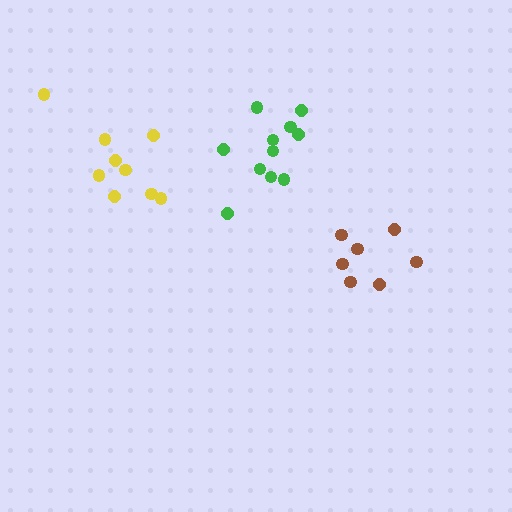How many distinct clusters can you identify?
There are 3 distinct clusters.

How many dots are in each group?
Group 1: 7 dots, Group 2: 9 dots, Group 3: 11 dots (27 total).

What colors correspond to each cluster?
The clusters are colored: brown, yellow, green.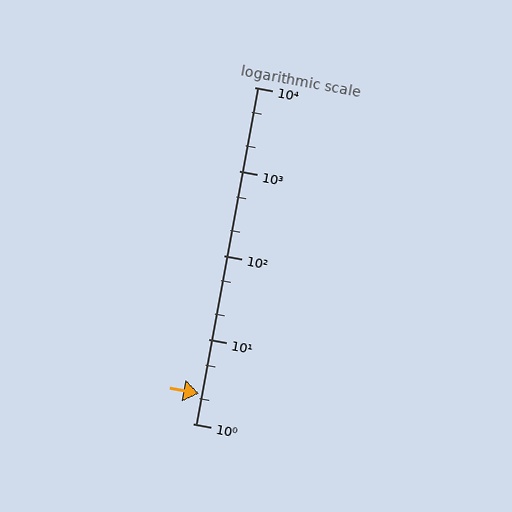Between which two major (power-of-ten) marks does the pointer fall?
The pointer is between 1 and 10.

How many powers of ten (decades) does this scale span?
The scale spans 4 decades, from 1 to 10000.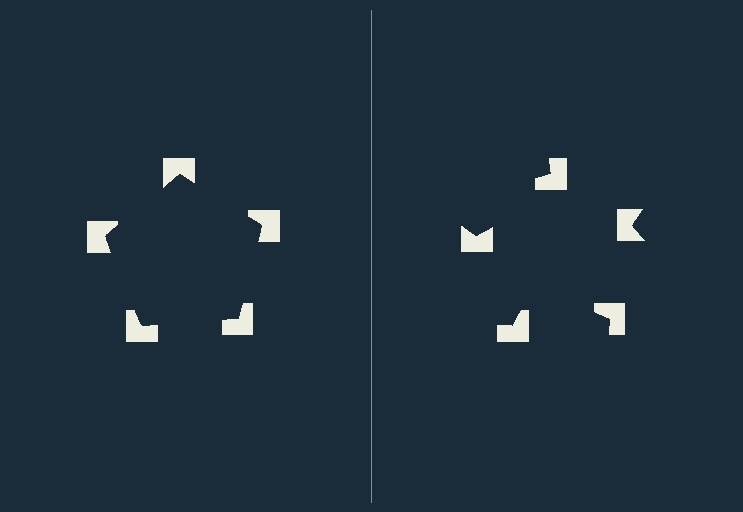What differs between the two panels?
The notched squares are positioned identically on both sides; only the wedge orientations differ. On the left they align to a pentagon; on the right they are misaligned.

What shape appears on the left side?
An illusory pentagon.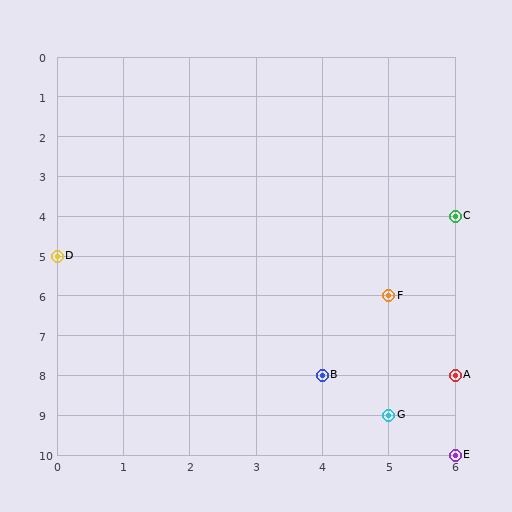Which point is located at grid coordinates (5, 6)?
Point F is at (5, 6).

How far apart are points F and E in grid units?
Points F and E are 1 column and 4 rows apart (about 4.1 grid units diagonally).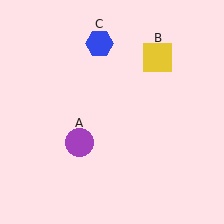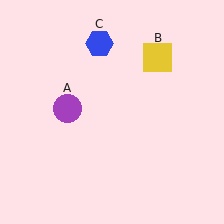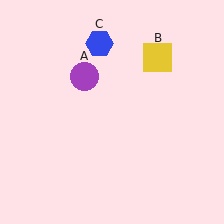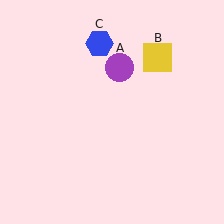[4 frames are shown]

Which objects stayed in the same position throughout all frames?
Yellow square (object B) and blue hexagon (object C) remained stationary.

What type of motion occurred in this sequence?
The purple circle (object A) rotated clockwise around the center of the scene.